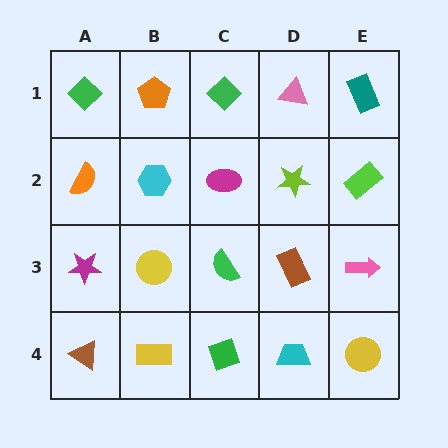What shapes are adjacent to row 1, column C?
A magenta ellipse (row 2, column C), an orange pentagon (row 1, column B), a pink triangle (row 1, column D).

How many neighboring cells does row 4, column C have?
3.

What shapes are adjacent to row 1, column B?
A cyan hexagon (row 2, column B), a green diamond (row 1, column A), a green diamond (row 1, column C).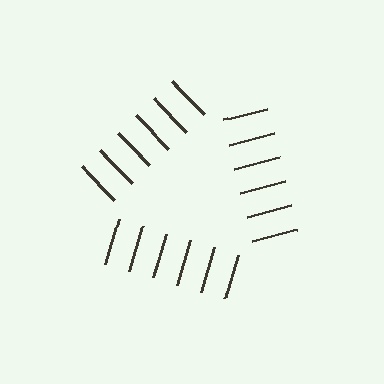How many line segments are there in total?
18 — 6 along each of the 3 edges.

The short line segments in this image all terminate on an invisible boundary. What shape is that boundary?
An illusory triangle — the line segments terminate on its edges but no continuous stroke is drawn.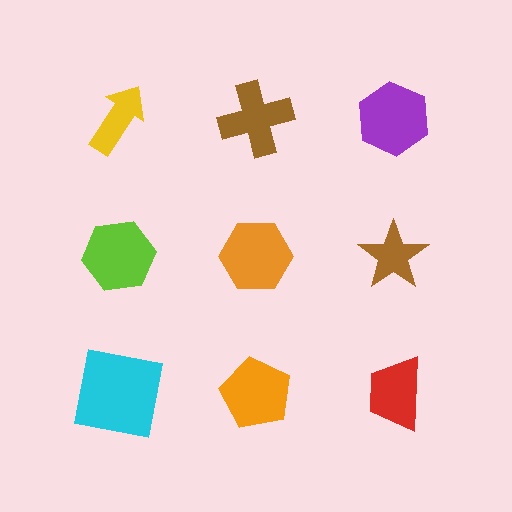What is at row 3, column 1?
A cyan square.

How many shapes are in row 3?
3 shapes.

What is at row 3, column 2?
An orange pentagon.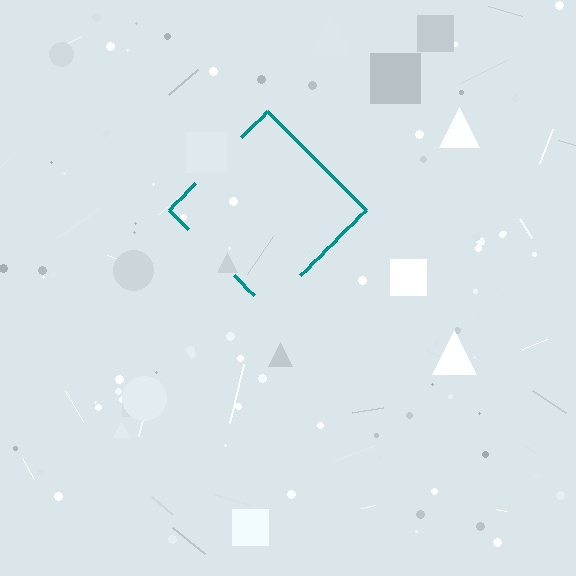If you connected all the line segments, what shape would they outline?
They would outline a diamond.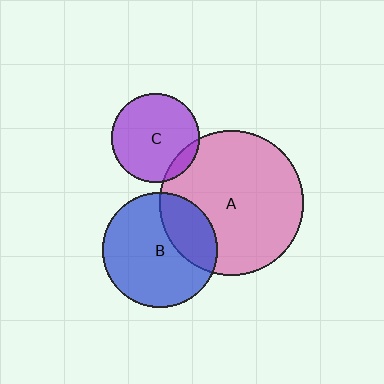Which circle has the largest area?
Circle A (pink).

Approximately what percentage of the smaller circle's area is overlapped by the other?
Approximately 30%.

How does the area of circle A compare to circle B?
Approximately 1.6 times.